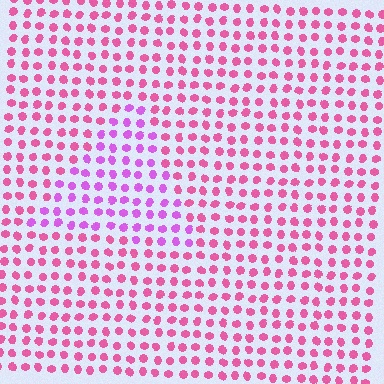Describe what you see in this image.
The image is filled with small pink elements in a uniform arrangement. A triangle-shaped region is visible where the elements are tinted to a slightly different hue, forming a subtle color boundary.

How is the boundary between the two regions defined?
The boundary is defined purely by a slight shift in hue (about 35 degrees). Spacing, size, and orientation are identical on both sides.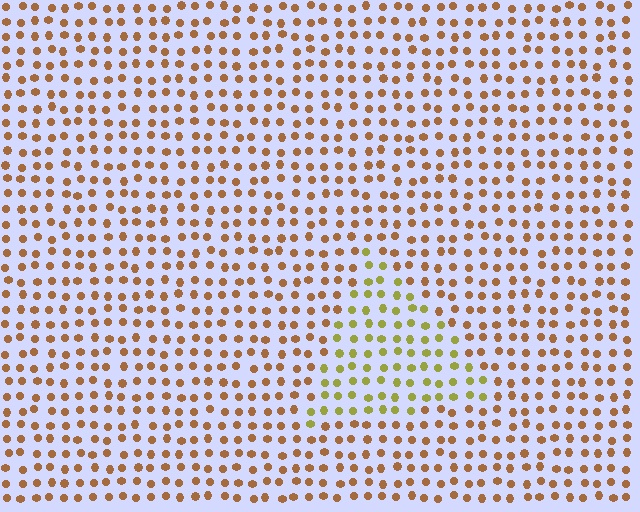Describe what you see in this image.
The image is filled with small brown elements in a uniform arrangement. A triangle-shaped region is visible where the elements are tinted to a slightly different hue, forming a subtle color boundary.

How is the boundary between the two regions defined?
The boundary is defined purely by a slight shift in hue (about 40 degrees). Spacing, size, and orientation are identical on both sides.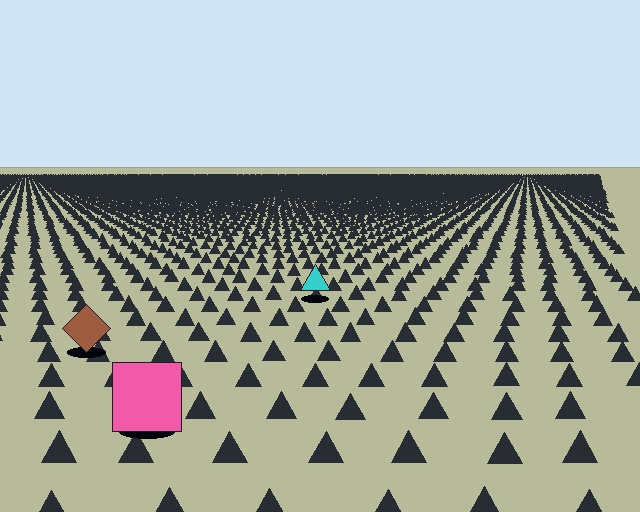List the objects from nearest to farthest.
From nearest to farthest: the pink square, the brown diamond, the cyan triangle.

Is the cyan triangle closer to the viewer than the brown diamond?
No. The brown diamond is closer — you can tell from the texture gradient: the ground texture is coarser near it.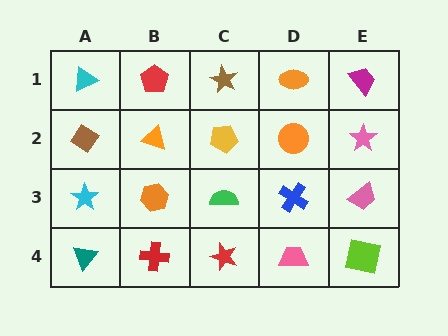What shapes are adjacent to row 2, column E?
A magenta trapezoid (row 1, column E), a pink trapezoid (row 3, column E), an orange circle (row 2, column D).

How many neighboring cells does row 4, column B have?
3.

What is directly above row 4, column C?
A green semicircle.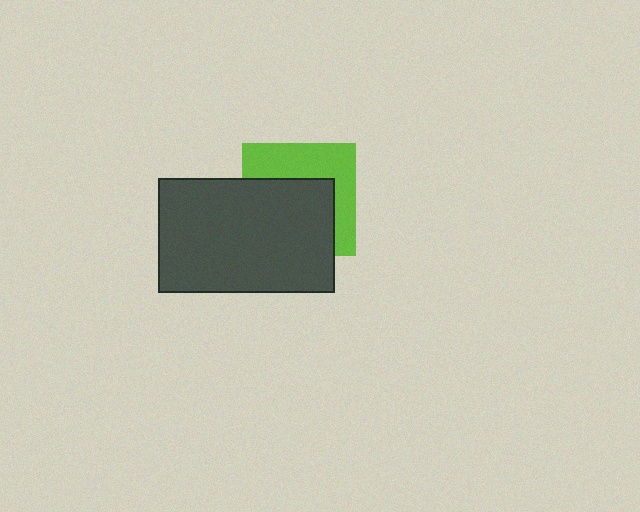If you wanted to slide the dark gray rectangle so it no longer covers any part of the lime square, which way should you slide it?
Slide it toward the lower-left — that is the most direct way to separate the two shapes.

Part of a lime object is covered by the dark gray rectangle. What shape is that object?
It is a square.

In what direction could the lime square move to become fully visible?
The lime square could move toward the upper-right. That would shift it out from behind the dark gray rectangle entirely.